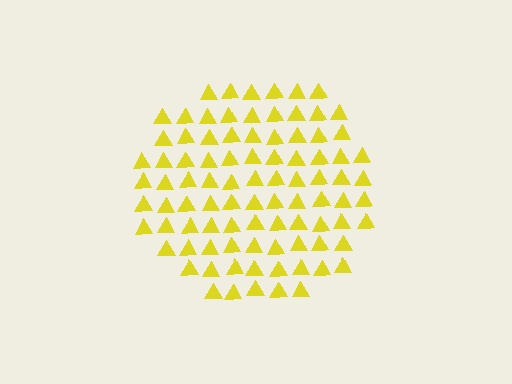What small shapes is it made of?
It is made of small triangles.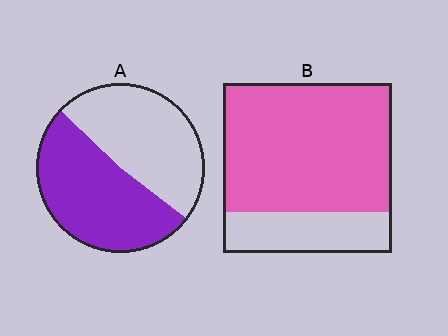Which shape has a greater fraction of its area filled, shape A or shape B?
Shape B.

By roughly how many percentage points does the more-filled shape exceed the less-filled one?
By roughly 25 percentage points (B over A).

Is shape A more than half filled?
Roughly half.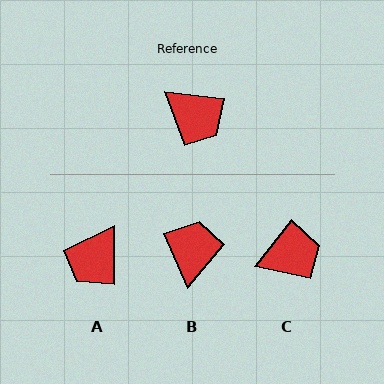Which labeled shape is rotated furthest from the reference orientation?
B, about 121 degrees away.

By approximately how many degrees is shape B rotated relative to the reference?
Approximately 121 degrees counter-clockwise.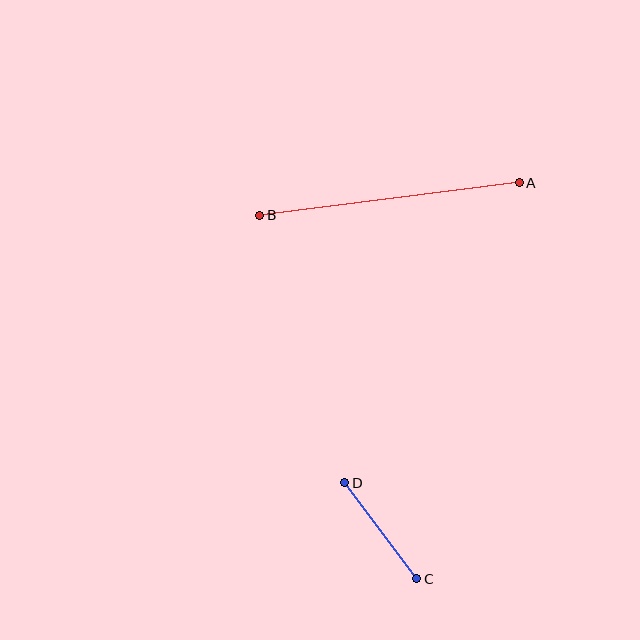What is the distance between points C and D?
The distance is approximately 120 pixels.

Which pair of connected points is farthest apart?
Points A and B are farthest apart.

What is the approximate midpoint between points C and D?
The midpoint is at approximately (381, 531) pixels.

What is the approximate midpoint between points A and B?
The midpoint is at approximately (389, 199) pixels.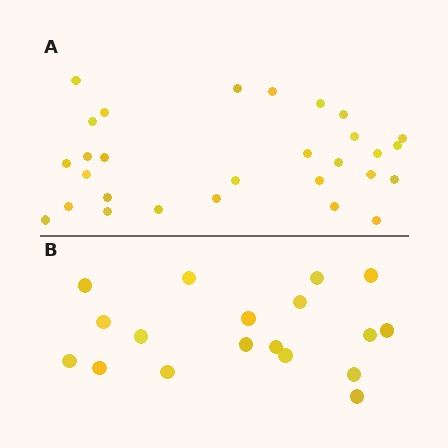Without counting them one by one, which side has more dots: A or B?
Region A (the top region) has more dots.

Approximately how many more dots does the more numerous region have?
Region A has roughly 12 or so more dots than region B.